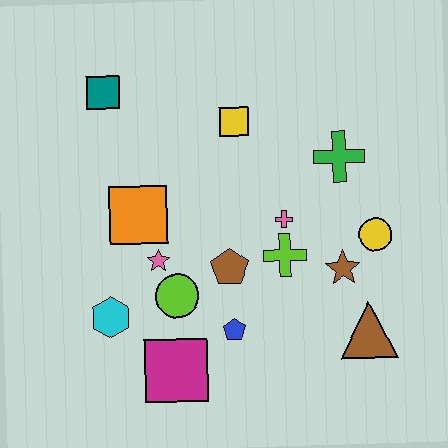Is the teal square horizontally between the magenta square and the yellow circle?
No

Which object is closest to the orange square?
The pink star is closest to the orange square.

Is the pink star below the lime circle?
No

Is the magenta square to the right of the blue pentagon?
No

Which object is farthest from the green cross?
The cyan hexagon is farthest from the green cross.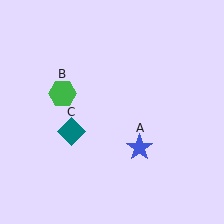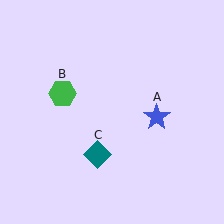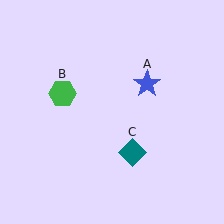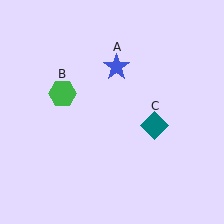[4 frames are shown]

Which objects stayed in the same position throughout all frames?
Green hexagon (object B) remained stationary.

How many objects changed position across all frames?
2 objects changed position: blue star (object A), teal diamond (object C).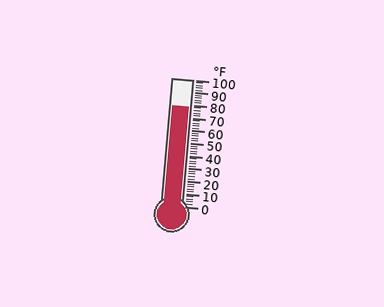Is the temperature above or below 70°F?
The temperature is above 70°F.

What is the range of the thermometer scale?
The thermometer scale ranges from 0°F to 100°F.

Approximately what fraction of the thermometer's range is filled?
The thermometer is filled to approximately 80% of its range.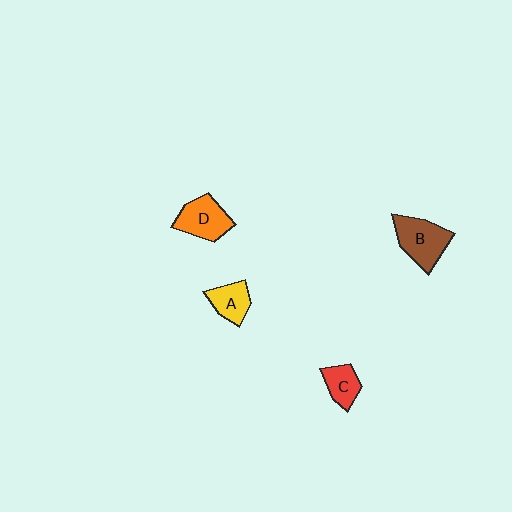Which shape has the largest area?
Shape B (brown).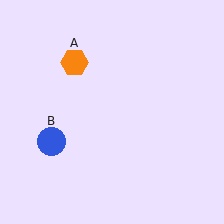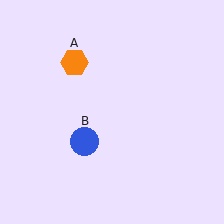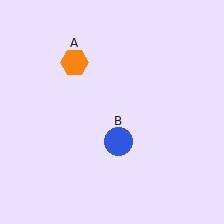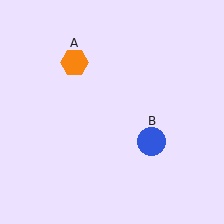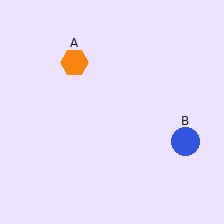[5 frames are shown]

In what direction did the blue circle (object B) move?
The blue circle (object B) moved right.